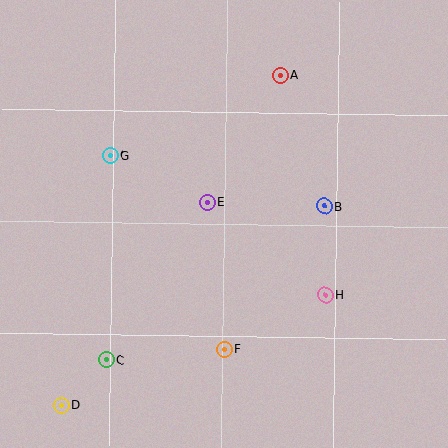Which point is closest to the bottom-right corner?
Point H is closest to the bottom-right corner.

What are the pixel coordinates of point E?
Point E is at (208, 202).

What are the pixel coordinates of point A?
Point A is at (281, 75).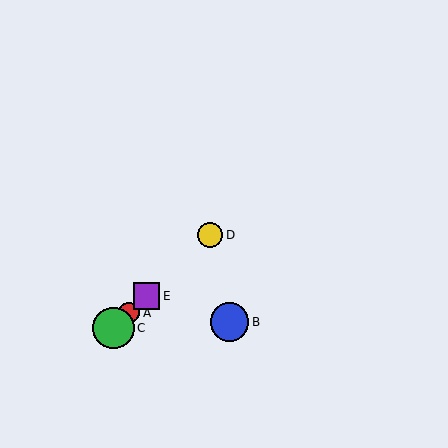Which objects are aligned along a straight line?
Objects A, C, D, E are aligned along a straight line.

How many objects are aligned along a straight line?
4 objects (A, C, D, E) are aligned along a straight line.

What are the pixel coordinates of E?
Object E is at (146, 296).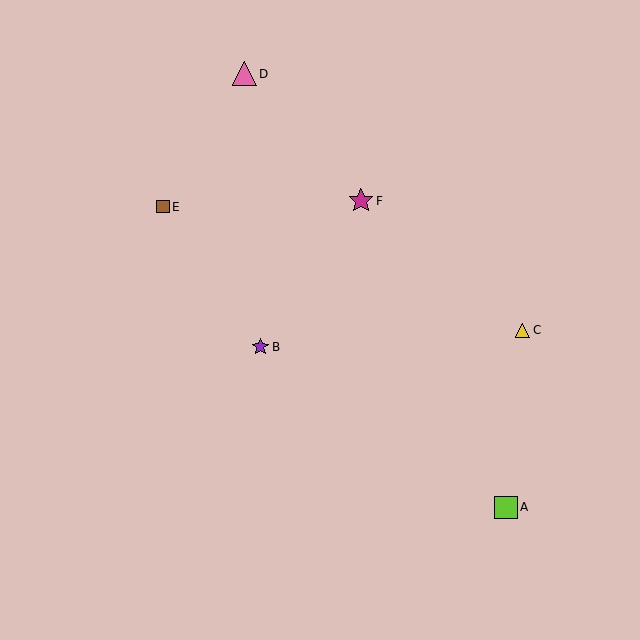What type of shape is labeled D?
Shape D is a pink triangle.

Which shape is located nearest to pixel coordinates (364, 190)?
The magenta star (labeled F) at (361, 201) is nearest to that location.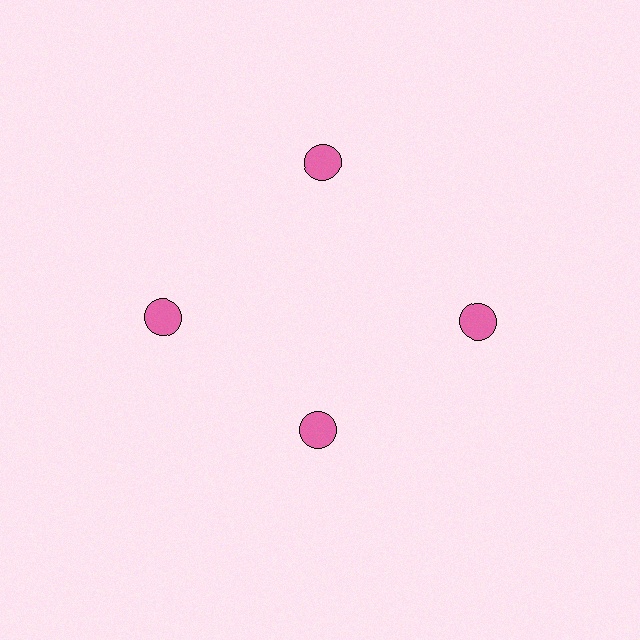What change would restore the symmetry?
The symmetry would be restored by moving it outward, back onto the ring so that all 4 circles sit at equal angles and equal distance from the center.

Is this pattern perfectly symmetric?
No. The 4 pink circles are arranged in a ring, but one element near the 6 o'clock position is pulled inward toward the center, breaking the 4-fold rotational symmetry.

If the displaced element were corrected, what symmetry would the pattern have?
It would have 4-fold rotational symmetry — the pattern would map onto itself every 90 degrees.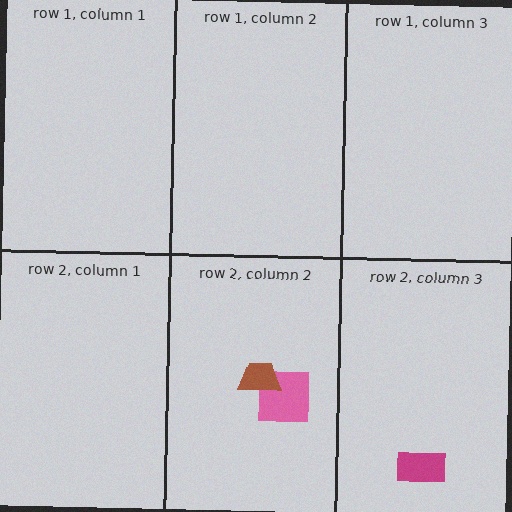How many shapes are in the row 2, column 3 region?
1.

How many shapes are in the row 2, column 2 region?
2.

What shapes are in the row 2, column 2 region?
The pink square, the brown trapezoid.